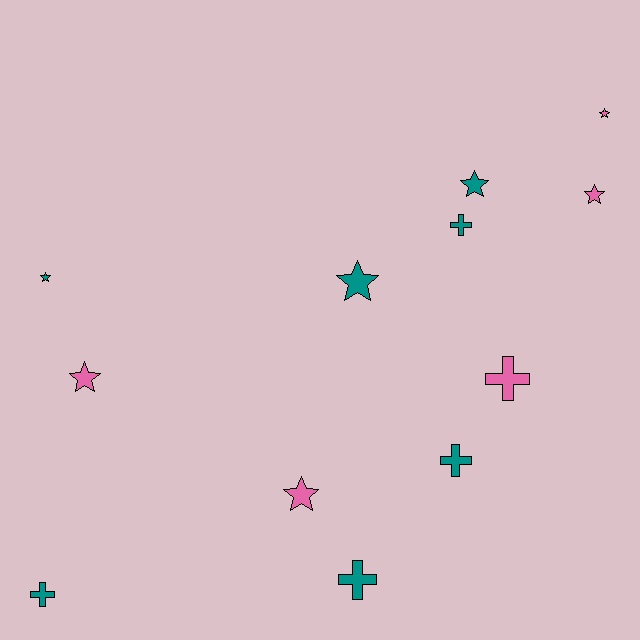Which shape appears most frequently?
Star, with 7 objects.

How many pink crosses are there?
There is 1 pink cross.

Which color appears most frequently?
Teal, with 7 objects.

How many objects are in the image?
There are 12 objects.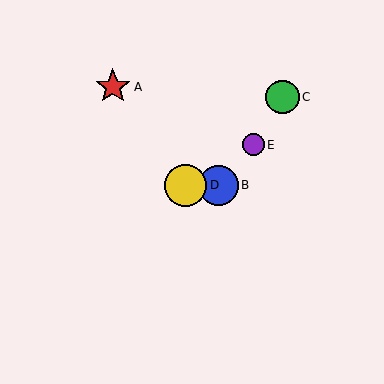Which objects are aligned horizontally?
Objects B, D are aligned horizontally.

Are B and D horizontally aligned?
Yes, both are at y≈185.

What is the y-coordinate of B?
Object B is at y≈185.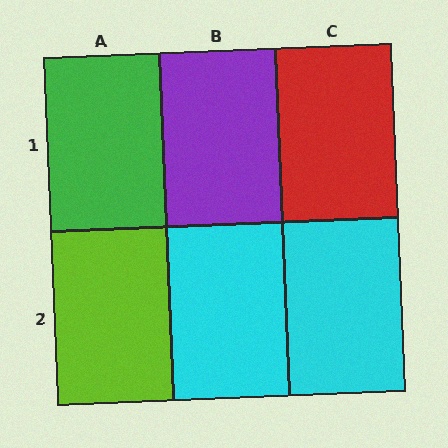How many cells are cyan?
2 cells are cyan.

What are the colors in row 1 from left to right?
Green, purple, red.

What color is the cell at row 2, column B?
Cyan.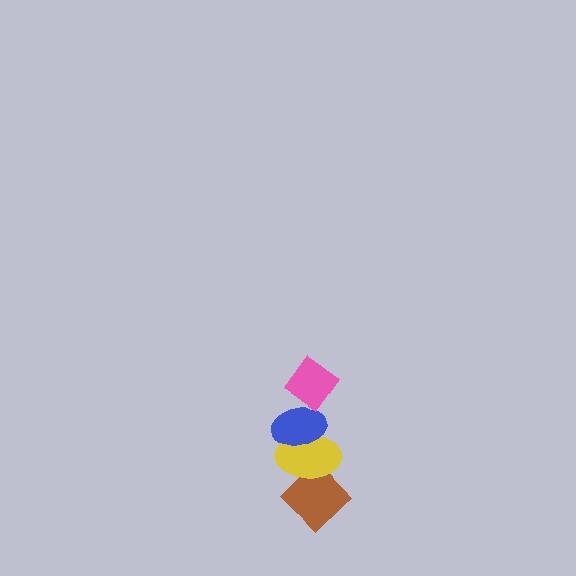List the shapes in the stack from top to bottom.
From top to bottom: the pink diamond, the blue ellipse, the yellow ellipse, the brown diamond.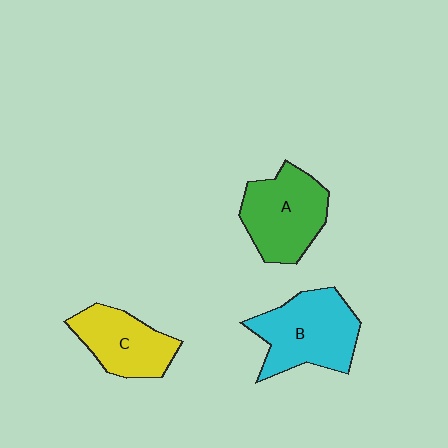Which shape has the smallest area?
Shape C (yellow).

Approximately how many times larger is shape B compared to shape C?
Approximately 1.3 times.